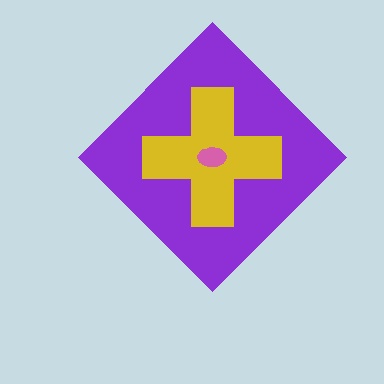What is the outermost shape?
The purple diamond.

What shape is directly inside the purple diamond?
The yellow cross.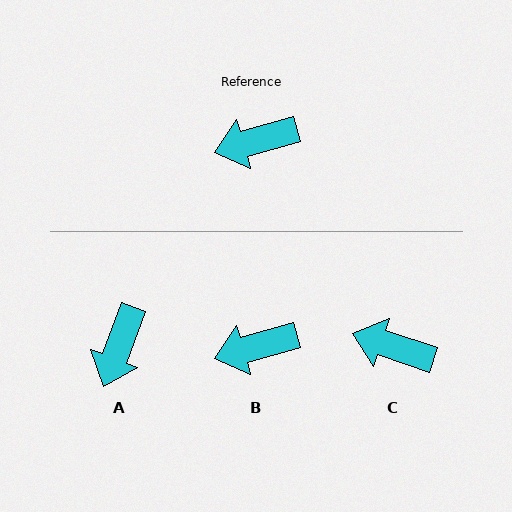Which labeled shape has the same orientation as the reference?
B.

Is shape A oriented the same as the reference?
No, it is off by about 53 degrees.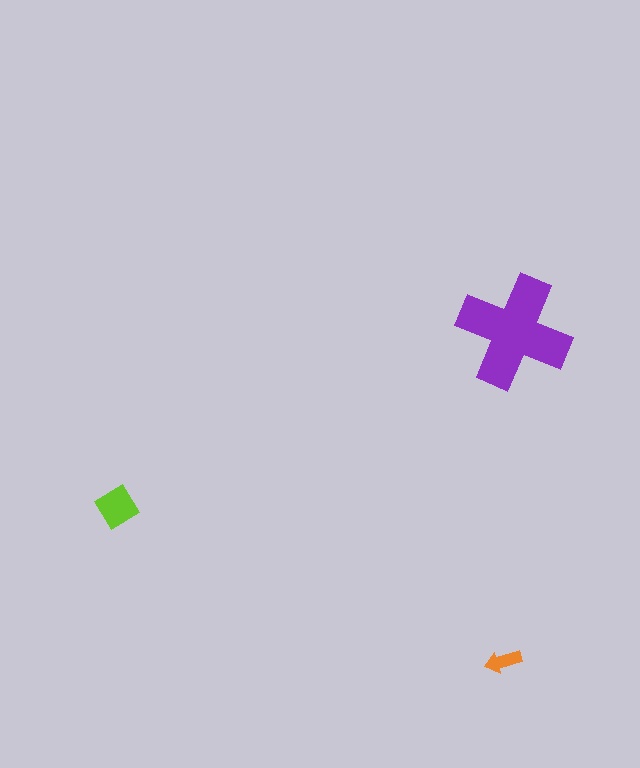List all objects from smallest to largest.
The orange arrow, the lime diamond, the purple cross.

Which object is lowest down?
The orange arrow is bottommost.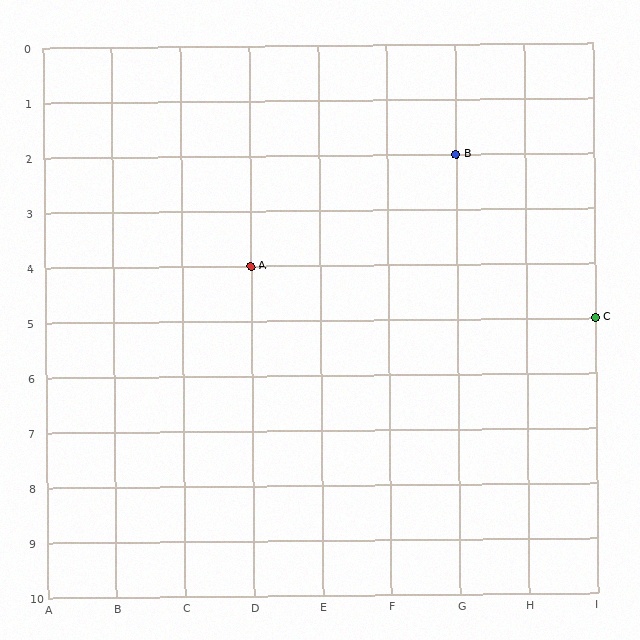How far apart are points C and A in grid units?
Points C and A are 5 columns and 1 row apart (about 5.1 grid units diagonally).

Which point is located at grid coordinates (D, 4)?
Point A is at (D, 4).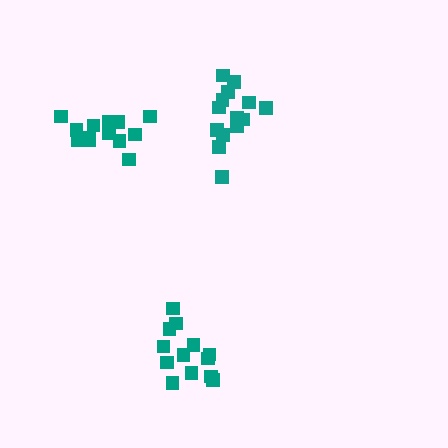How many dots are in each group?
Group 1: 13 dots, Group 2: 14 dots, Group 3: 13 dots (40 total).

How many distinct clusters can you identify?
There are 3 distinct clusters.